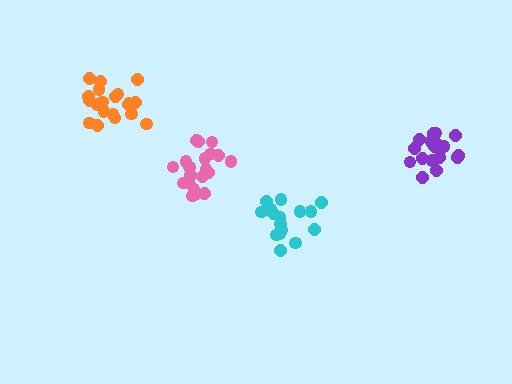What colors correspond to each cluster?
The clusters are colored: purple, pink, cyan, orange.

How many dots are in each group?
Group 1: 20 dots, Group 2: 20 dots, Group 3: 17 dots, Group 4: 20 dots (77 total).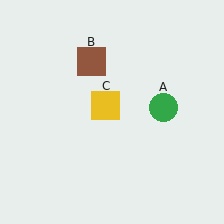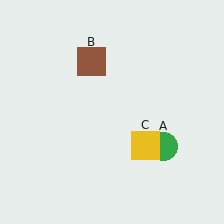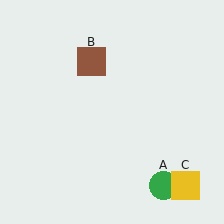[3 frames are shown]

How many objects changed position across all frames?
2 objects changed position: green circle (object A), yellow square (object C).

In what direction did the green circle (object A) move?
The green circle (object A) moved down.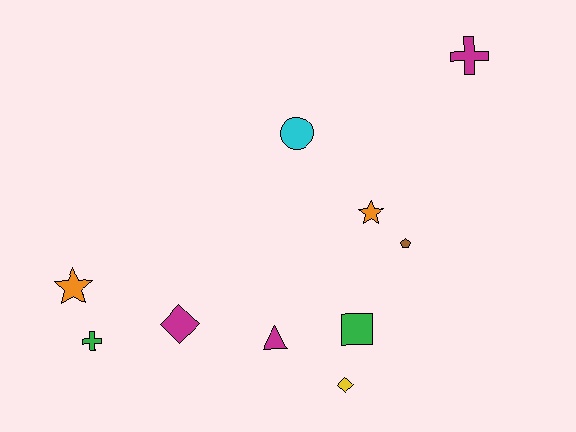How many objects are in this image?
There are 10 objects.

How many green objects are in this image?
There are 2 green objects.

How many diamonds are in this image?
There are 2 diamonds.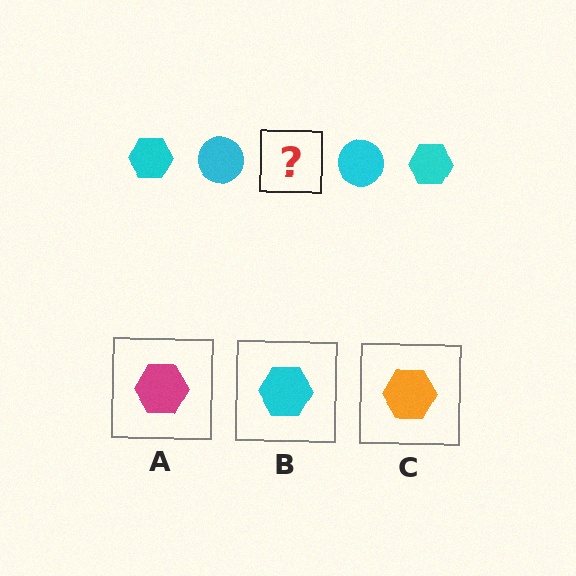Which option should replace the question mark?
Option B.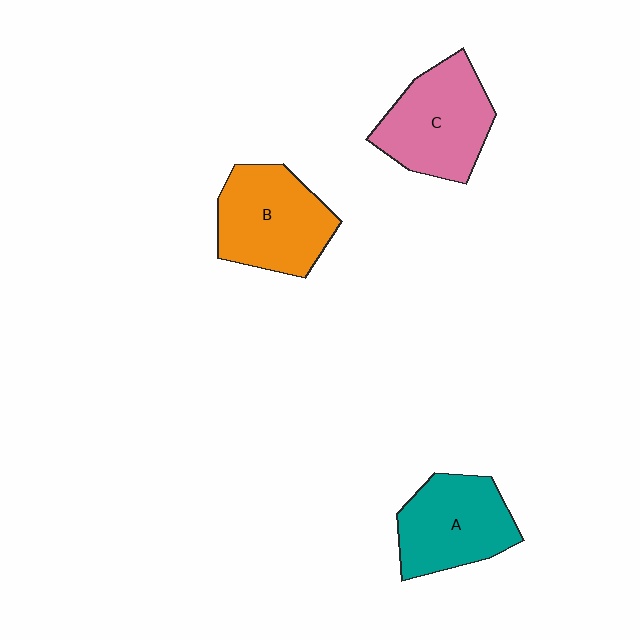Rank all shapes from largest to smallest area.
From largest to smallest: B (orange), C (pink), A (teal).